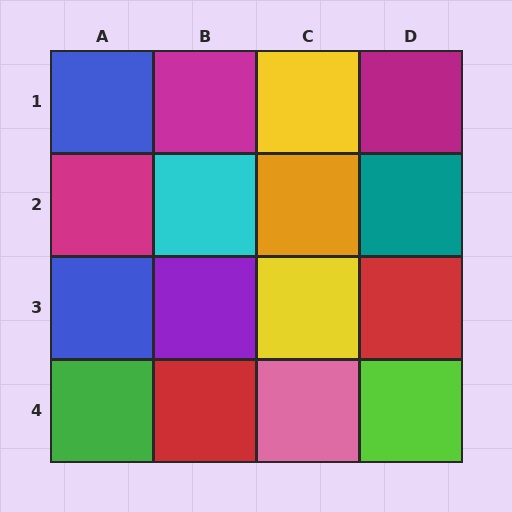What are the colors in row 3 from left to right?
Blue, purple, yellow, red.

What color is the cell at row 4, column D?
Lime.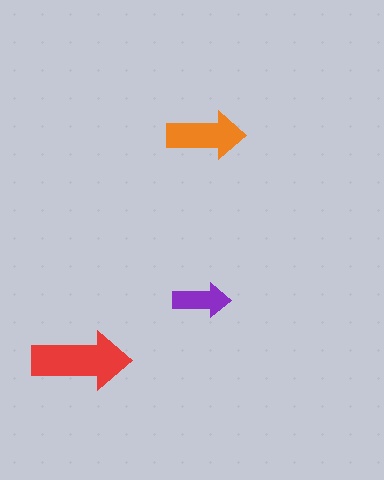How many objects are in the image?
There are 3 objects in the image.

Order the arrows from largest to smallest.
the red one, the orange one, the purple one.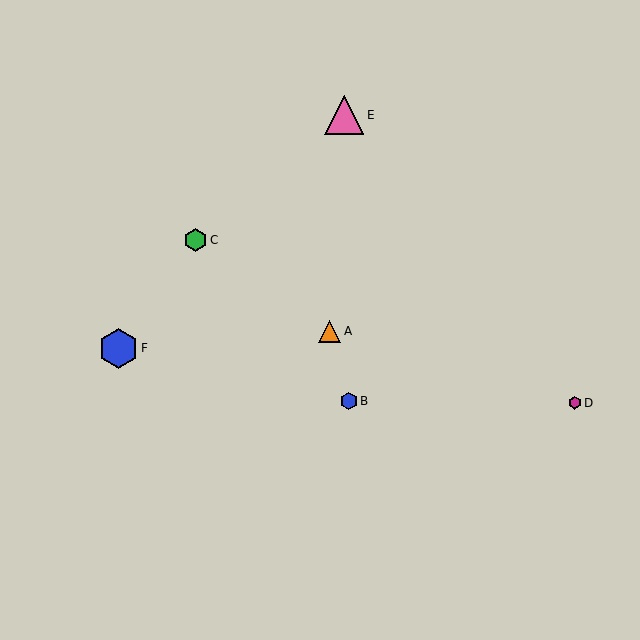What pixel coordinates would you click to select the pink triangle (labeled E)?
Click at (344, 115) to select the pink triangle E.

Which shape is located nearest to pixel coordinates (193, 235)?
The green hexagon (labeled C) at (195, 240) is nearest to that location.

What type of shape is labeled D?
Shape D is a magenta hexagon.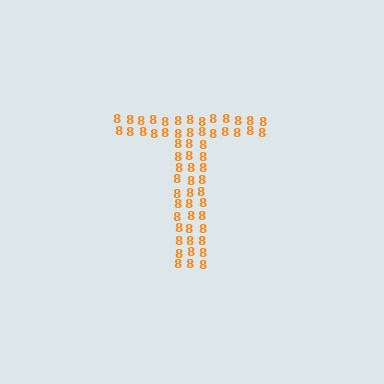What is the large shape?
The large shape is the letter T.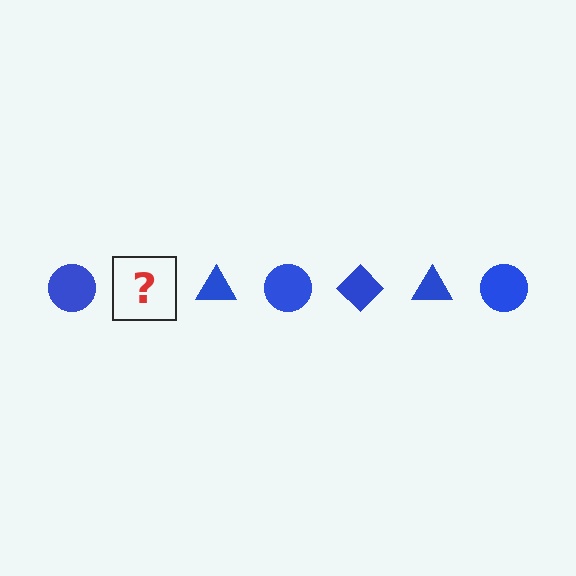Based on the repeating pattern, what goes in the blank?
The blank should be a blue diamond.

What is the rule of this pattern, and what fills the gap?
The rule is that the pattern cycles through circle, diamond, triangle shapes in blue. The gap should be filled with a blue diamond.